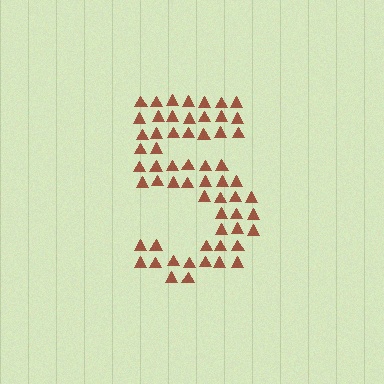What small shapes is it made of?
It is made of small triangles.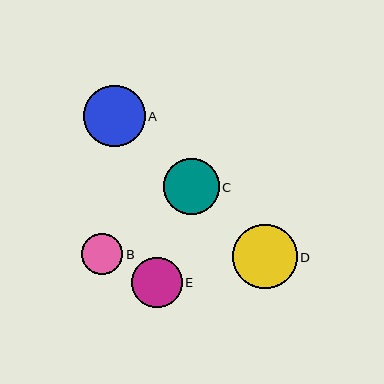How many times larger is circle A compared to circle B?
Circle A is approximately 1.5 times the size of circle B.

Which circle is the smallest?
Circle B is the smallest with a size of approximately 41 pixels.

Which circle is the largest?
Circle D is the largest with a size of approximately 64 pixels.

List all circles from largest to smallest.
From largest to smallest: D, A, C, E, B.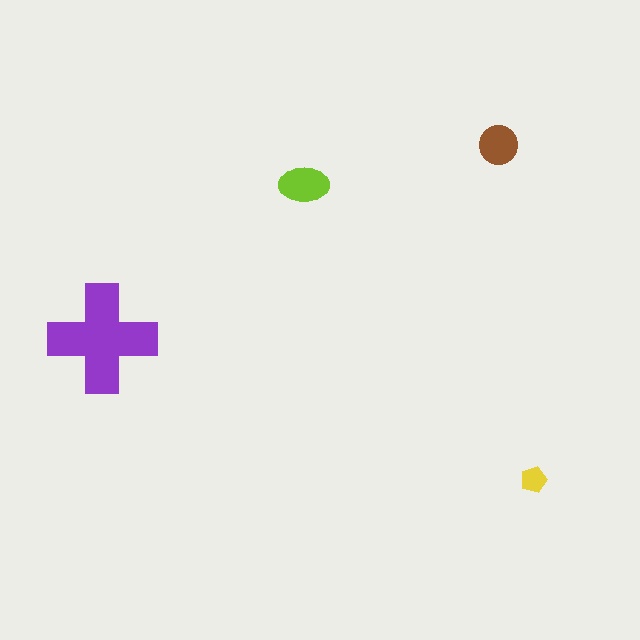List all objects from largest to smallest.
The purple cross, the lime ellipse, the brown circle, the yellow pentagon.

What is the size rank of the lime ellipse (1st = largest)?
2nd.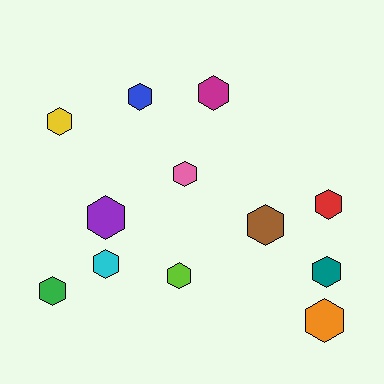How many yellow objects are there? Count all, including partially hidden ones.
There is 1 yellow object.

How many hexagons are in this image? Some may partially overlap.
There are 12 hexagons.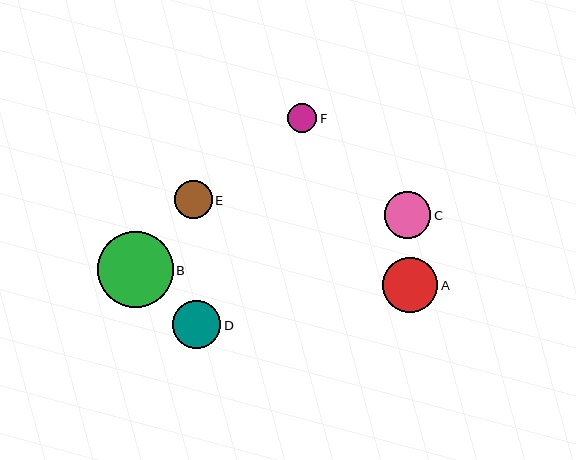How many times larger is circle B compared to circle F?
Circle B is approximately 2.6 times the size of circle F.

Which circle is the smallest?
Circle F is the smallest with a size of approximately 29 pixels.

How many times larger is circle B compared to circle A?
Circle B is approximately 1.4 times the size of circle A.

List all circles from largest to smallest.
From largest to smallest: B, A, D, C, E, F.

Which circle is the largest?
Circle B is the largest with a size of approximately 76 pixels.